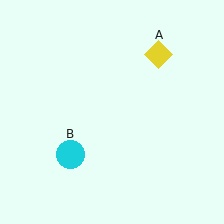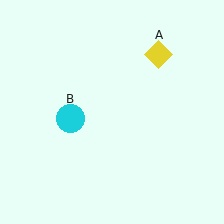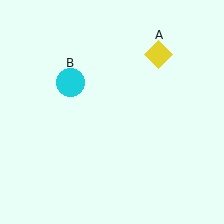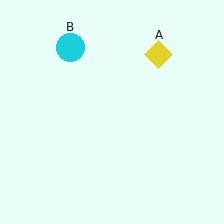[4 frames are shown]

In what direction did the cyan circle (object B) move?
The cyan circle (object B) moved up.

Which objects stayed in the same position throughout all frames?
Yellow diamond (object A) remained stationary.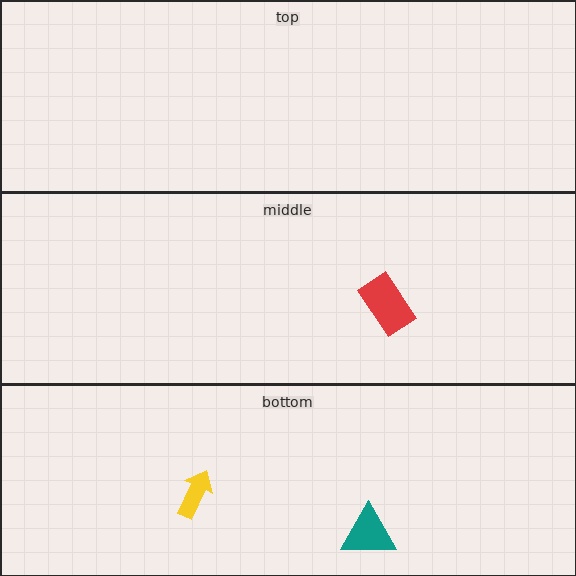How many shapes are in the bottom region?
2.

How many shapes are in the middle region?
1.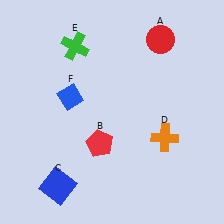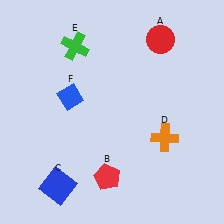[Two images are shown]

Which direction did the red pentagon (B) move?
The red pentagon (B) moved down.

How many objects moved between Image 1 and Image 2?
1 object moved between the two images.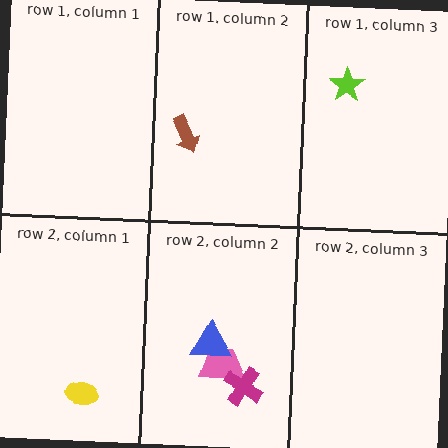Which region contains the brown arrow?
The row 1, column 2 region.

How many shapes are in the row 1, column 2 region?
1.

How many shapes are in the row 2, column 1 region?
1.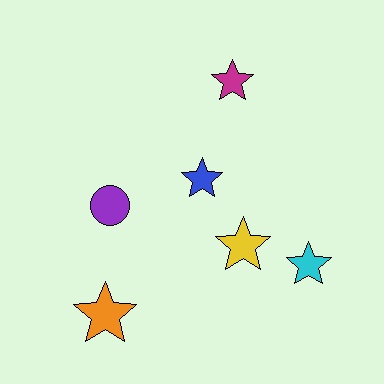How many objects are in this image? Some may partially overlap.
There are 6 objects.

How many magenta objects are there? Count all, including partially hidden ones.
There is 1 magenta object.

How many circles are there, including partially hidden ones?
There is 1 circle.